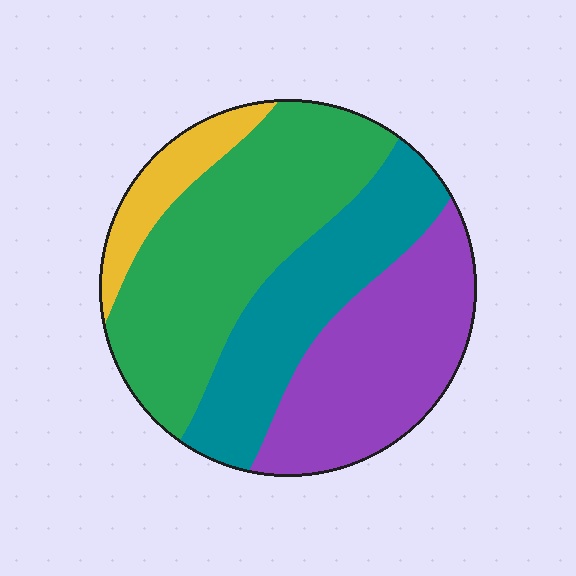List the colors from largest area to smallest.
From largest to smallest: green, purple, teal, yellow.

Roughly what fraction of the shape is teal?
Teal covers roughly 25% of the shape.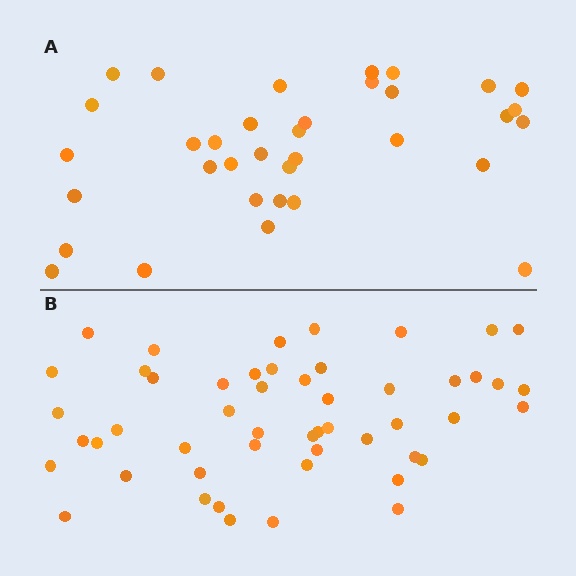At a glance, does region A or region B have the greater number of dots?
Region B (the bottom region) has more dots.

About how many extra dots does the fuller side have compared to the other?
Region B has approximately 15 more dots than region A.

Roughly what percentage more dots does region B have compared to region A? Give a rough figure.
About 45% more.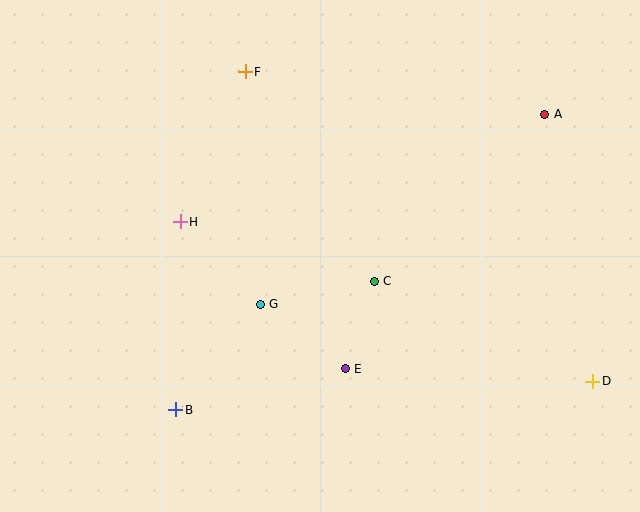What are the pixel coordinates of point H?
Point H is at (180, 222).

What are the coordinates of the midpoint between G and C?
The midpoint between G and C is at (317, 293).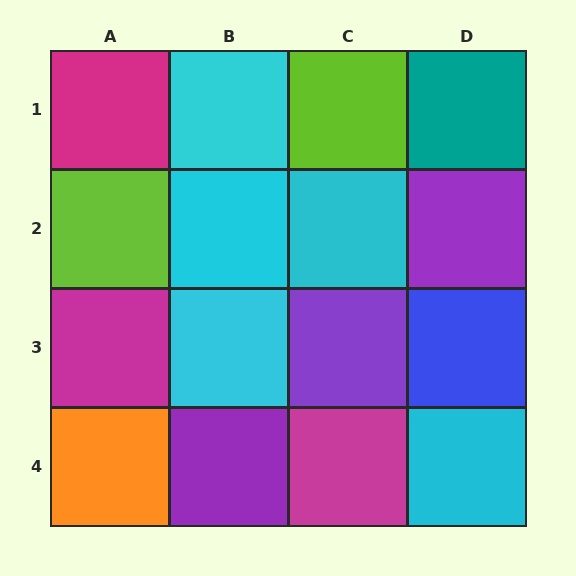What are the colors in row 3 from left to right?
Magenta, cyan, purple, blue.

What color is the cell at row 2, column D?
Purple.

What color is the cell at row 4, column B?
Purple.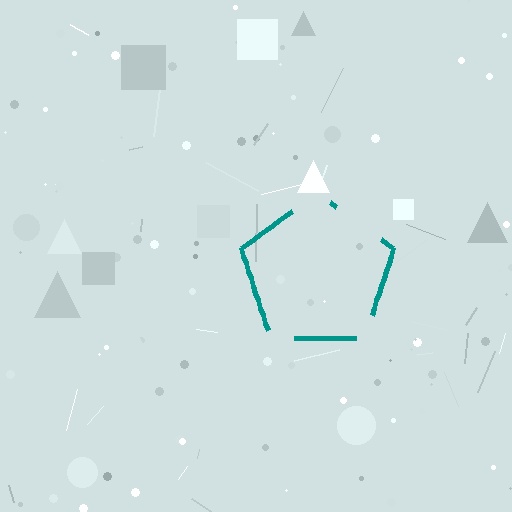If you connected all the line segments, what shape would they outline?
They would outline a pentagon.